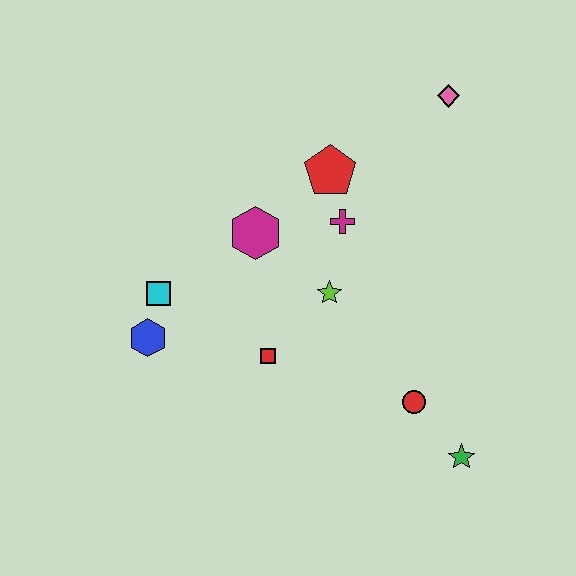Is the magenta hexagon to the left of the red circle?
Yes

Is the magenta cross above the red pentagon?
No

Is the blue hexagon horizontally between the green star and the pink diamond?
No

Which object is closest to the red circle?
The green star is closest to the red circle.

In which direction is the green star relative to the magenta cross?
The green star is below the magenta cross.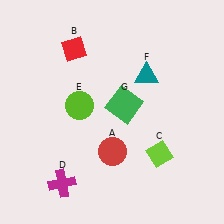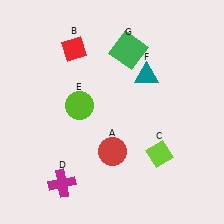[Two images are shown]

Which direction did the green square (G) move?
The green square (G) moved up.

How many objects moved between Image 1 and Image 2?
1 object moved between the two images.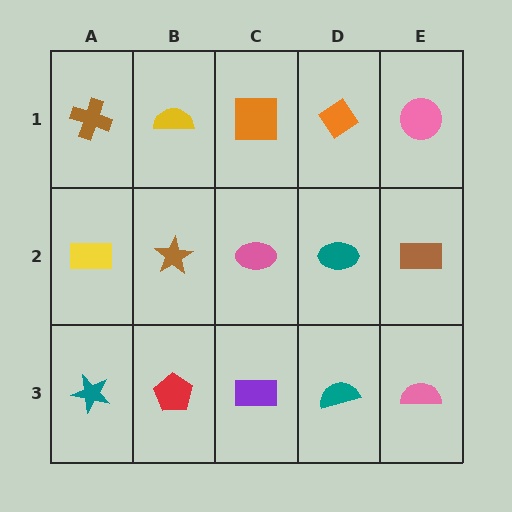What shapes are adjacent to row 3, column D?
A teal ellipse (row 2, column D), a purple rectangle (row 3, column C), a pink semicircle (row 3, column E).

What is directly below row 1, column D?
A teal ellipse.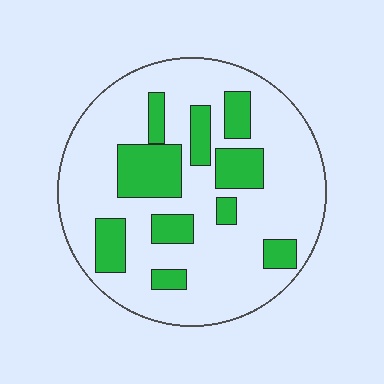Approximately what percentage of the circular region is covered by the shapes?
Approximately 25%.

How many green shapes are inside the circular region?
10.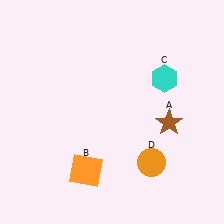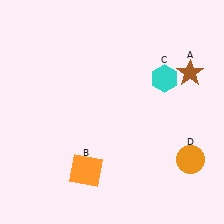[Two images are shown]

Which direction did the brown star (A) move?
The brown star (A) moved up.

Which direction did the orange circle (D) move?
The orange circle (D) moved right.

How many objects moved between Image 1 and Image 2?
2 objects moved between the two images.